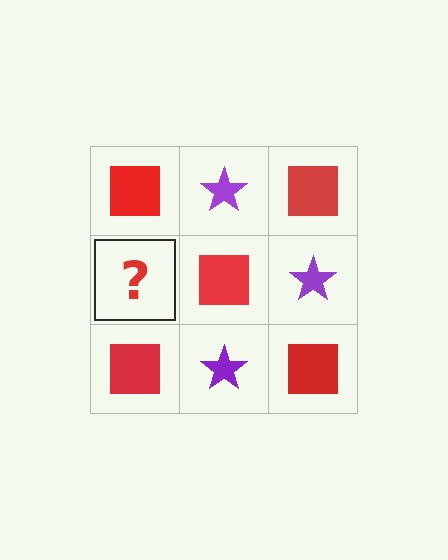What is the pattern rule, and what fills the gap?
The rule is that it alternates red square and purple star in a checkerboard pattern. The gap should be filled with a purple star.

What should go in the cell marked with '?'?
The missing cell should contain a purple star.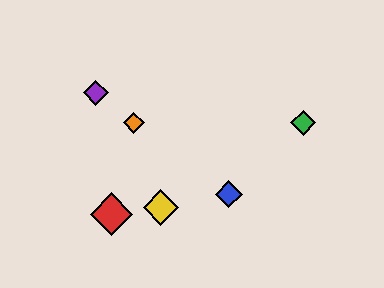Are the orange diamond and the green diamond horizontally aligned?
Yes, both are at y≈123.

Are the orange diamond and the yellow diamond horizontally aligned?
No, the orange diamond is at y≈123 and the yellow diamond is at y≈208.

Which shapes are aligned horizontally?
The green diamond, the orange diamond are aligned horizontally.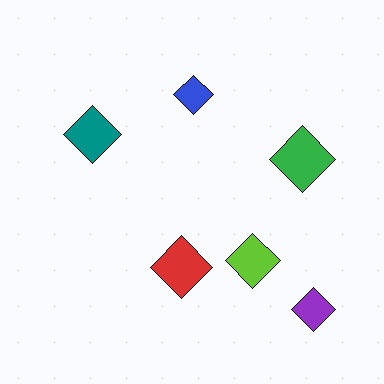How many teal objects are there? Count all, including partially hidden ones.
There is 1 teal object.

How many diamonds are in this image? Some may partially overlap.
There are 6 diamonds.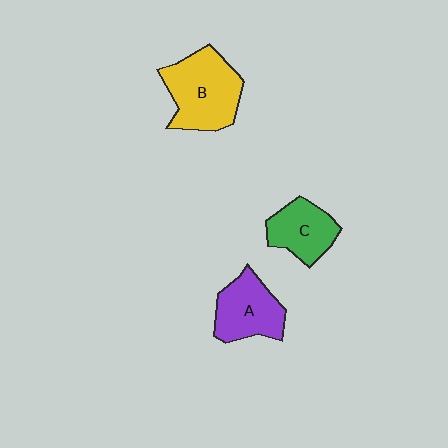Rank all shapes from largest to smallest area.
From largest to smallest: B (yellow), A (purple), C (green).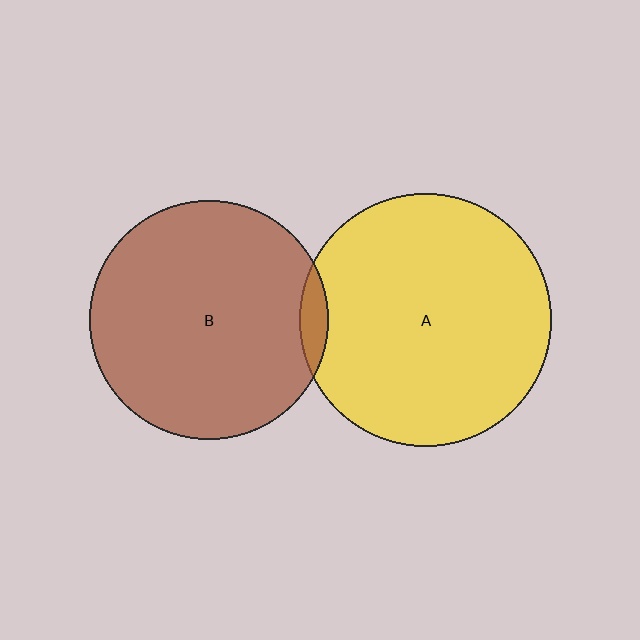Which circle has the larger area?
Circle A (yellow).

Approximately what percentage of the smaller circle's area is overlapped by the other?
Approximately 5%.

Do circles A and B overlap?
Yes.